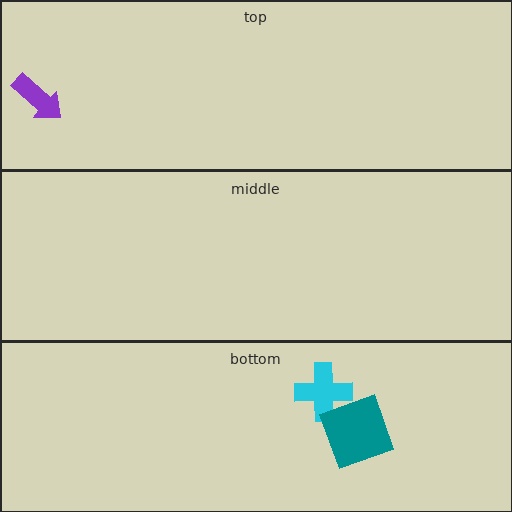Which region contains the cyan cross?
The bottom region.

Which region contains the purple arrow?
The top region.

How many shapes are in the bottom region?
2.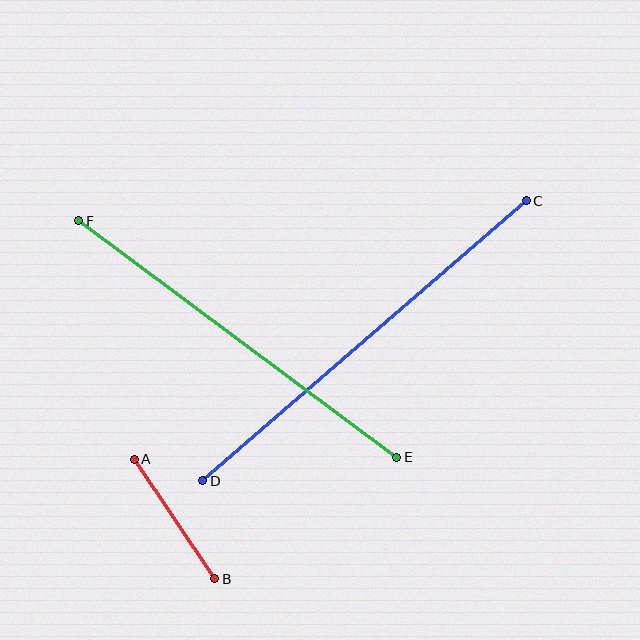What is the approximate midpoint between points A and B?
The midpoint is at approximately (175, 519) pixels.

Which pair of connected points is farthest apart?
Points C and D are farthest apart.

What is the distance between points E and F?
The distance is approximately 396 pixels.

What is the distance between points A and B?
The distance is approximately 144 pixels.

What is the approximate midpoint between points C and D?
The midpoint is at approximately (365, 341) pixels.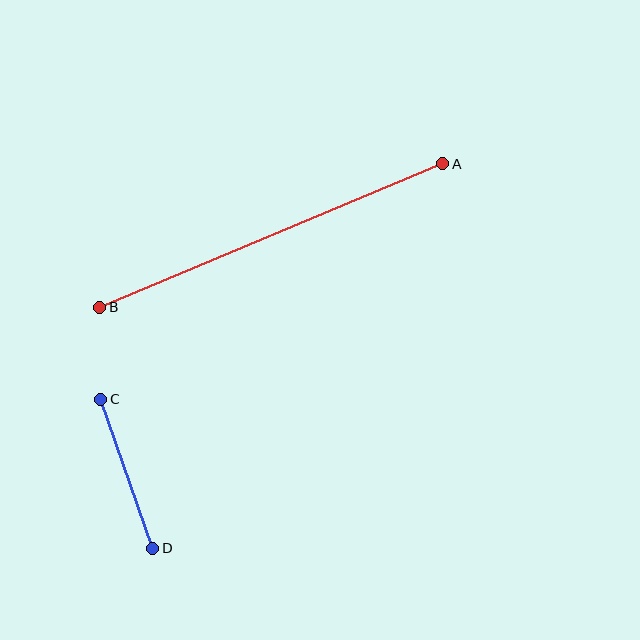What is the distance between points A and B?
The distance is approximately 372 pixels.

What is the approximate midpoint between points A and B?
The midpoint is at approximately (271, 235) pixels.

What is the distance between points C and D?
The distance is approximately 158 pixels.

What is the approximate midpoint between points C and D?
The midpoint is at approximately (127, 474) pixels.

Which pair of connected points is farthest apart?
Points A and B are farthest apart.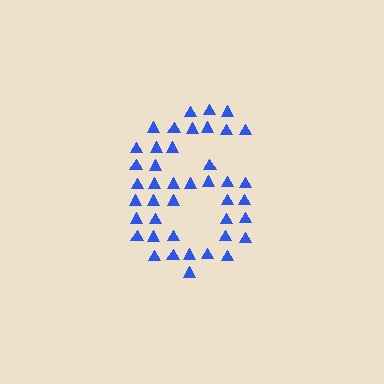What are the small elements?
The small elements are triangles.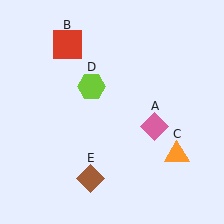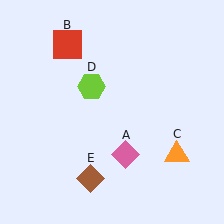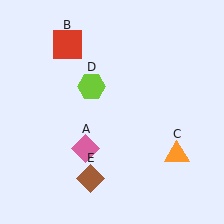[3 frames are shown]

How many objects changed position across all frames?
1 object changed position: pink diamond (object A).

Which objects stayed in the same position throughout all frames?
Red square (object B) and orange triangle (object C) and lime hexagon (object D) and brown diamond (object E) remained stationary.